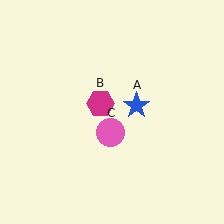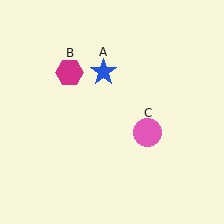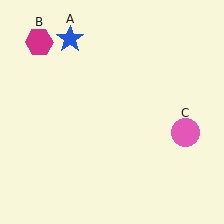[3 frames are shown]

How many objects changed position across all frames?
3 objects changed position: blue star (object A), magenta hexagon (object B), pink circle (object C).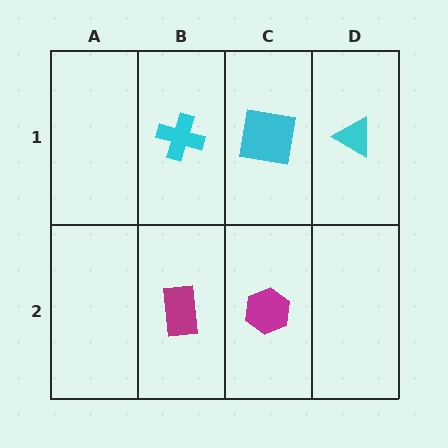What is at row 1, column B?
A cyan cross.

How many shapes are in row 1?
3 shapes.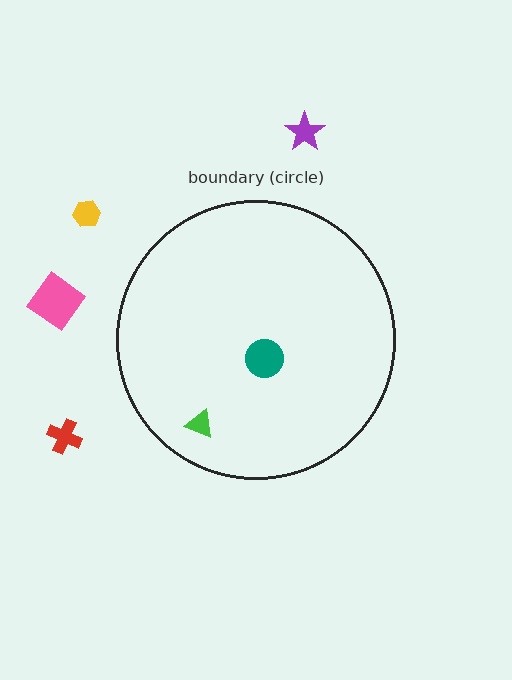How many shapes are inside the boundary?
2 inside, 4 outside.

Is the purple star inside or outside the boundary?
Outside.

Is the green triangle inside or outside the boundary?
Inside.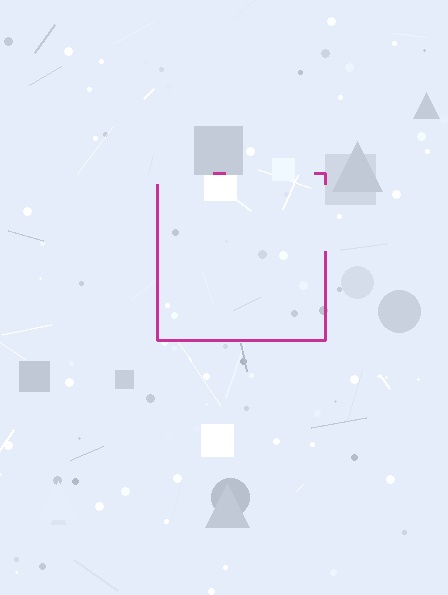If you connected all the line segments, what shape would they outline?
They would outline a square.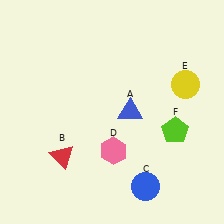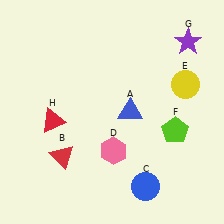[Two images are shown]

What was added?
A purple star (G), a red triangle (H) were added in Image 2.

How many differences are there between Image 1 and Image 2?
There are 2 differences between the two images.